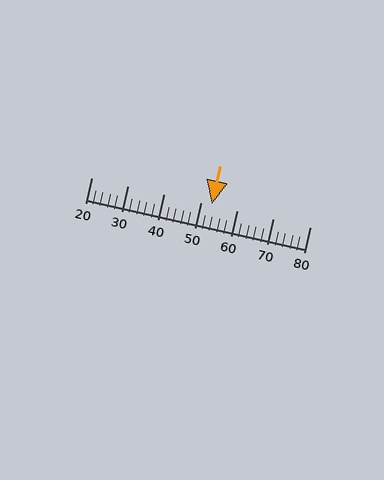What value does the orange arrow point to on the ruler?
The orange arrow points to approximately 53.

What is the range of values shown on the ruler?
The ruler shows values from 20 to 80.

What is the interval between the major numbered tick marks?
The major tick marks are spaced 10 units apart.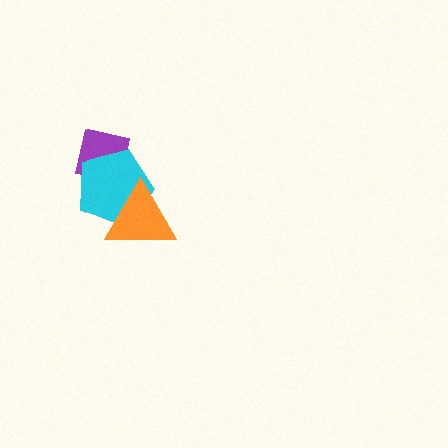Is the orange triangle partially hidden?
No, no other shape covers it.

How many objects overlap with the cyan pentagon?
2 objects overlap with the cyan pentagon.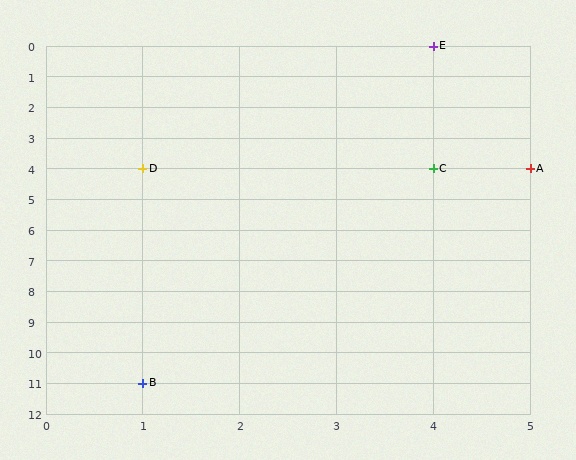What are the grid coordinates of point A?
Point A is at grid coordinates (5, 4).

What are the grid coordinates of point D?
Point D is at grid coordinates (1, 4).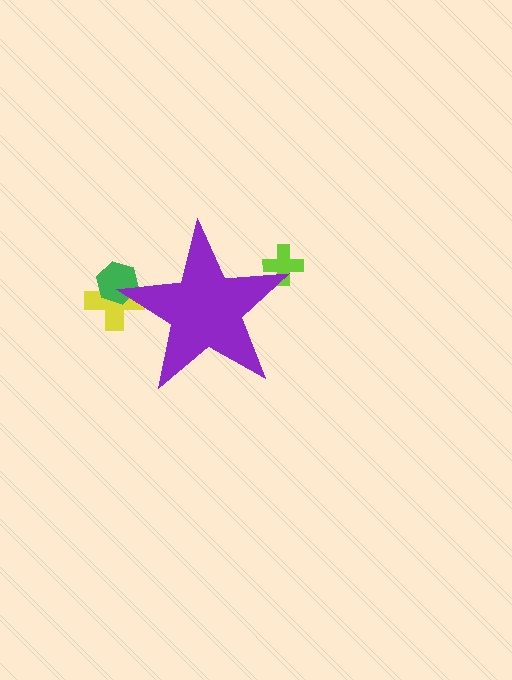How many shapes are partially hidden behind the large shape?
3 shapes are partially hidden.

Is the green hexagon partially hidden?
Yes, the green hexagon is partially hidden behind the purple star.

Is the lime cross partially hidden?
Yes, the lime cross is partially hidden behind the purple star.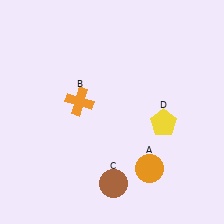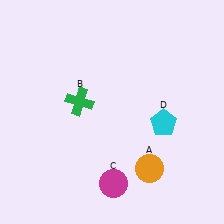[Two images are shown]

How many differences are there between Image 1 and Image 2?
There are 3 differences between the two images.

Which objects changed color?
B changed from orange to green. C changed from brown to magenta. D changed from yellow to cyan.